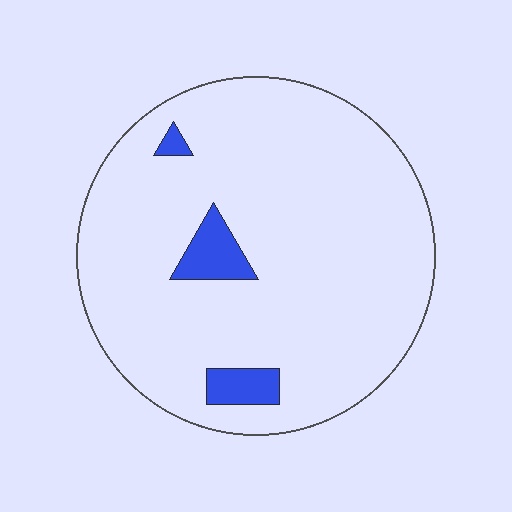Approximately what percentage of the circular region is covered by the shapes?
Approximately 5%.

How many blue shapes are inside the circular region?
3.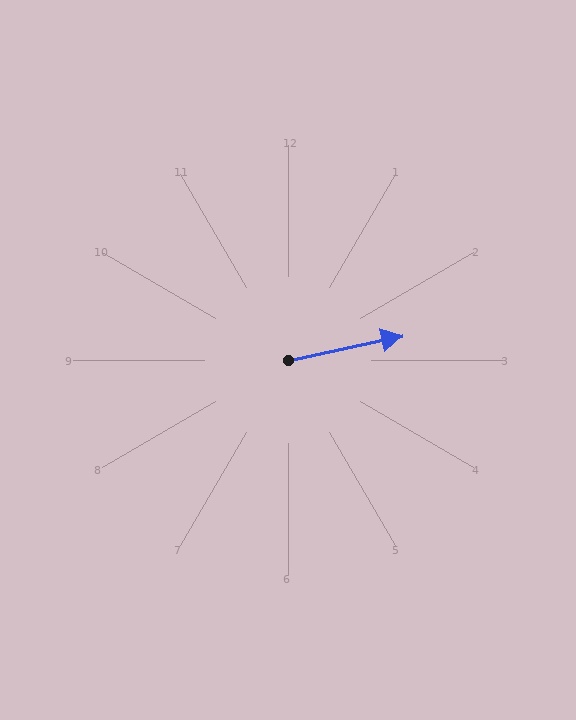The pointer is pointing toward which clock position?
Roughly 3 o'clock.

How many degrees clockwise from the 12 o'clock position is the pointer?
Approximately 78 degrees.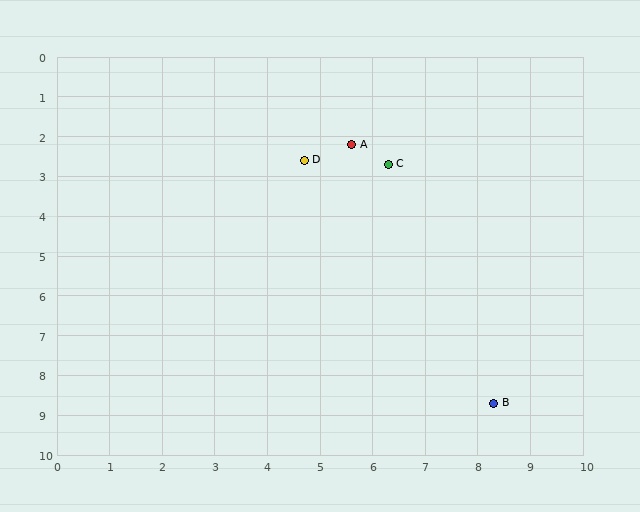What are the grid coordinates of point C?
Point C is at approximately (6.3, 2.7).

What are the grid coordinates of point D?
Point D is at approximately (4.7, 2.6).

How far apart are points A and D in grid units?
Points A and D are about 1.0 grid units apart.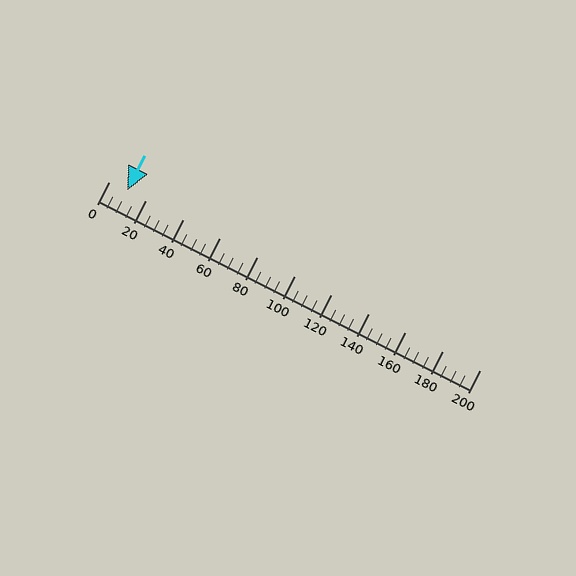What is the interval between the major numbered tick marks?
The major tick marks are spaced 20 units apart.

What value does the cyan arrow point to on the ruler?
The cyan arrow points to approximately 10.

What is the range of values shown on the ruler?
The ruler shows values from 0 to 200.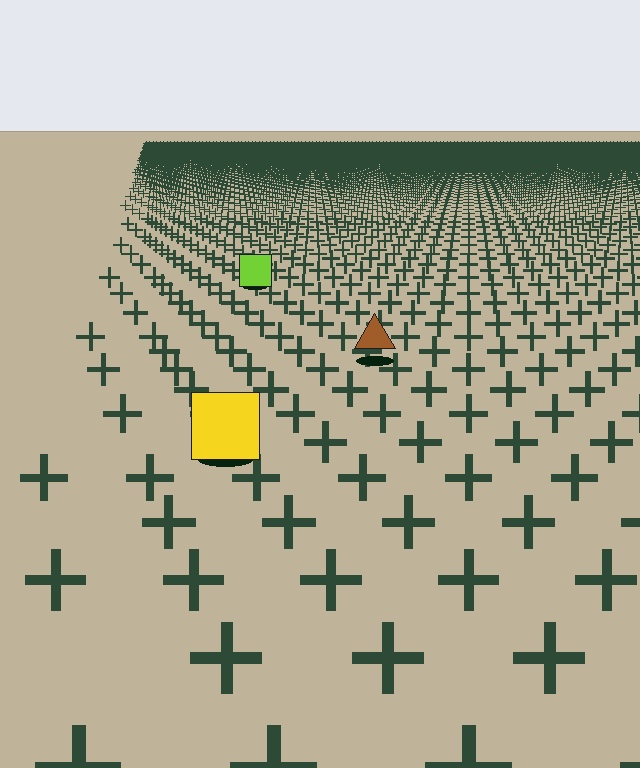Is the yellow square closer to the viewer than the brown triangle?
Yes. The yellow square is closer — you can tell from the texture gradient: the ground texture is coarser near it.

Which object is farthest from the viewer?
The lime square is farthest from the viewer. It appears smaller and the ground texture around it is denser.